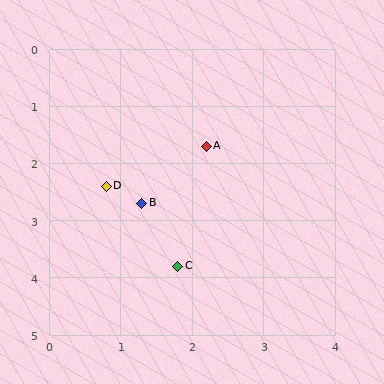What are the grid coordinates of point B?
Point B is at approximately (1.3, 2.7).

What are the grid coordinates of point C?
Point C is at approximately (1.8, 3.8).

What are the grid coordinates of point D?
Point D is at approximately (0.8, 2.4).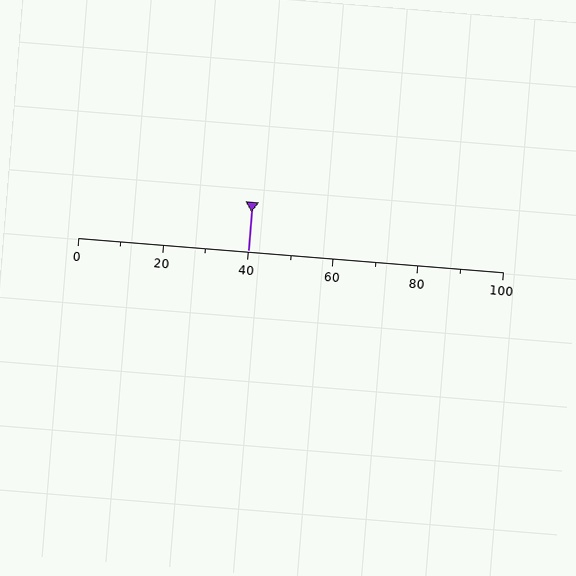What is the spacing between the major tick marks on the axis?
The major ticks are spaced 20 apart.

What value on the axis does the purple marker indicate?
The marker indicates approximately 40.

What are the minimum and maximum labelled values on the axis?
The axis runs from 0 to 100.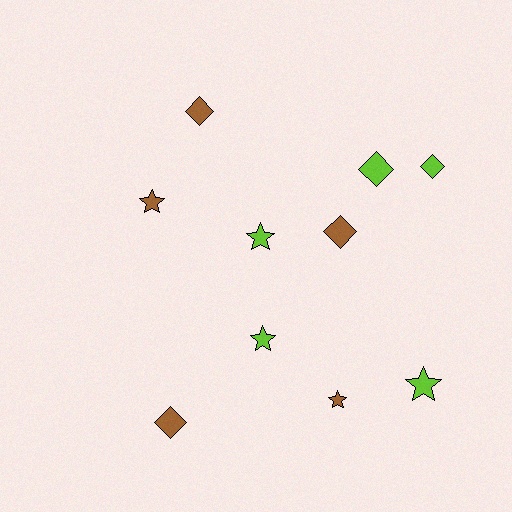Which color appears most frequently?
Brown, with 5 objects.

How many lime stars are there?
There are 3 lime stars.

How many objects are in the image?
There are 10 objects.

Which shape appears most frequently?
Diamond, with 5 objects.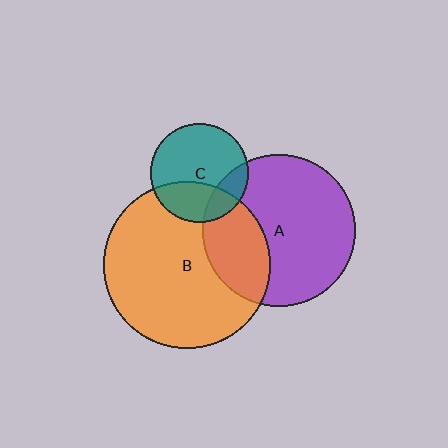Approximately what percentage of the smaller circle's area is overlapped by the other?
Approximately 35%.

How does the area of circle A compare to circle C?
Approximately 2.4 times.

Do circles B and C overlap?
Yes.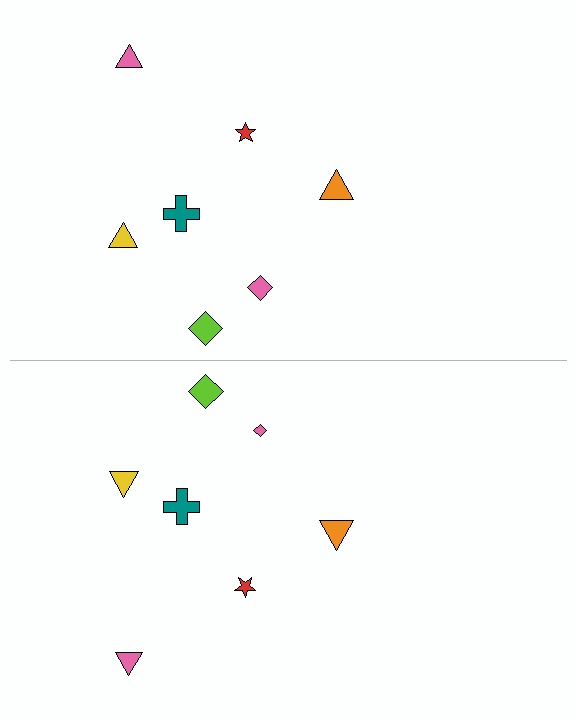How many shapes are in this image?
There are 14 shapes in this image.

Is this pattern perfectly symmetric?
No, the pattern is not perfectly symmetric. The pink diamond on the bottom side has a different size than its mirror counterpart.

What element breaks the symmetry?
The pink diamond on the bottom side has a different size than its mirror counterpart.